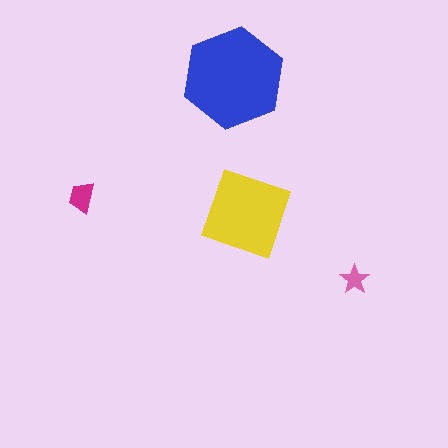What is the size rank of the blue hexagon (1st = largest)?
1st.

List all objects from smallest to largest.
The pink star, the magenta trapezoid, the yellow diamond, the blue hexagon.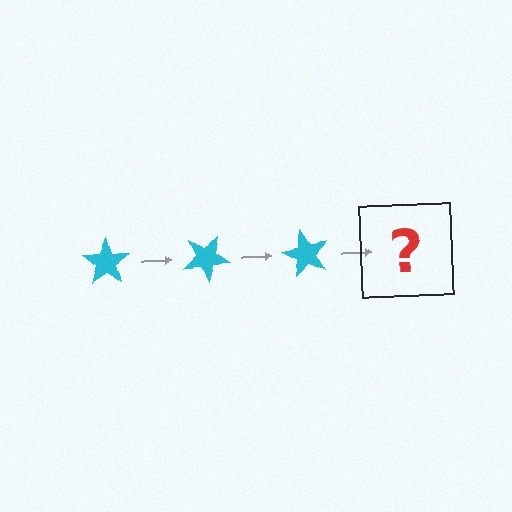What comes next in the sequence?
The next element should be a cyan star rotated 90 degrees.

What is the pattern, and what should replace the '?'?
The pattern is that the star rotates 30 degrees each step. The '?' should be a cyan star rotated 90 degrees.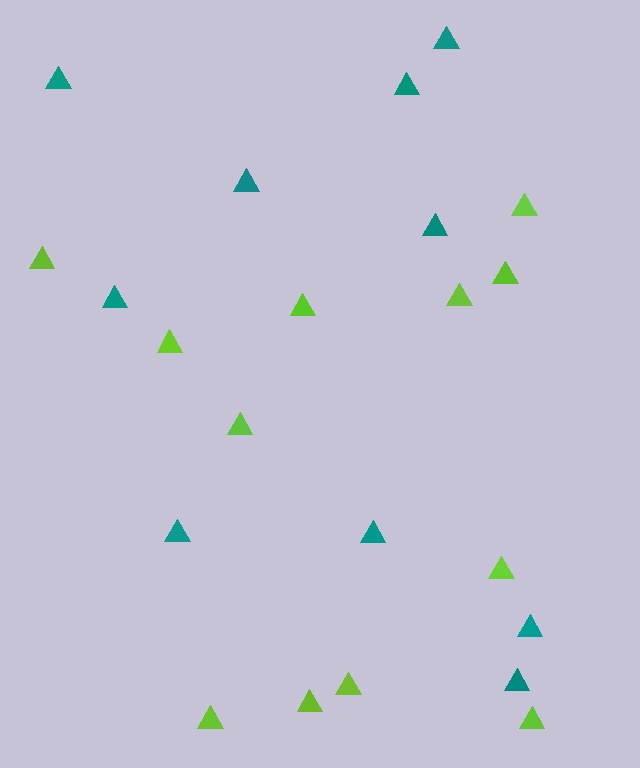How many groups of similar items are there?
There are 2 groups: one group of teal triangles (10) and one group of lime triangles (12).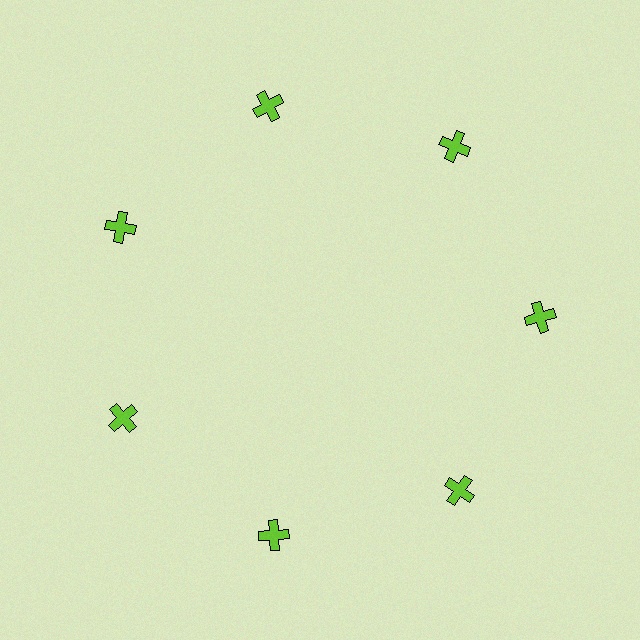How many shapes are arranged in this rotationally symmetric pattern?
There are 7 shapes, arranged in 7 groups of 1.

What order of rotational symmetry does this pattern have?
This pattern has 7-fold rotational symmetry.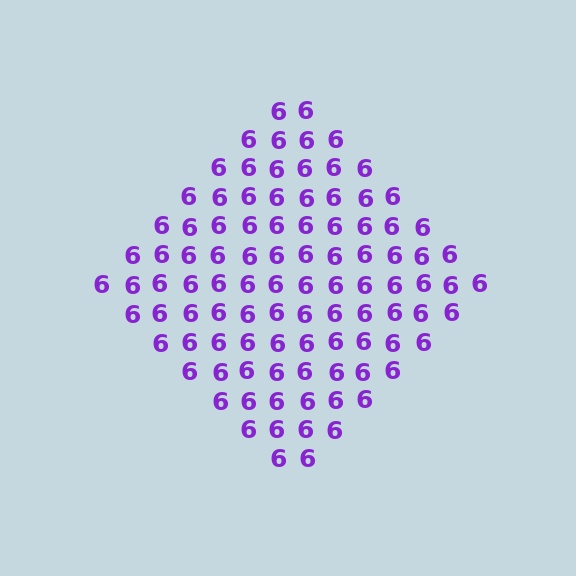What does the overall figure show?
The overall figure shows a diamond.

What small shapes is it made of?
It is made of small digit 6's.